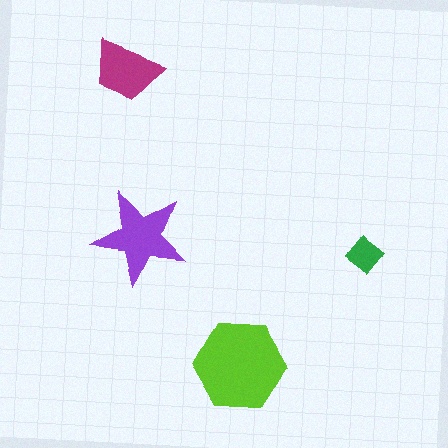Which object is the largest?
The lime hexagon.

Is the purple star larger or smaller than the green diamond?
Larger.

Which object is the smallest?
The green diamond.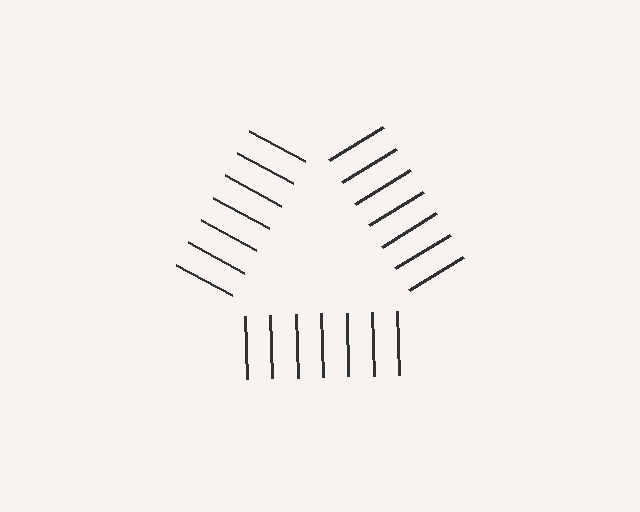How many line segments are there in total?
21 — 7 along each of the 3 edges.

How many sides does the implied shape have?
3 sides — the line-ends trace a triangle.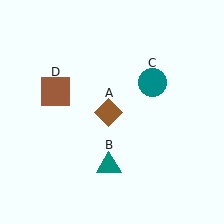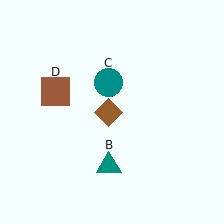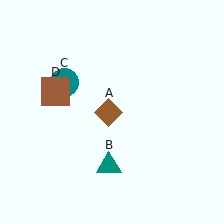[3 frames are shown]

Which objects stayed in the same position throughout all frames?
Brown diamond (object A) and teal triangle (object B) and brown square (object D) remained stationary.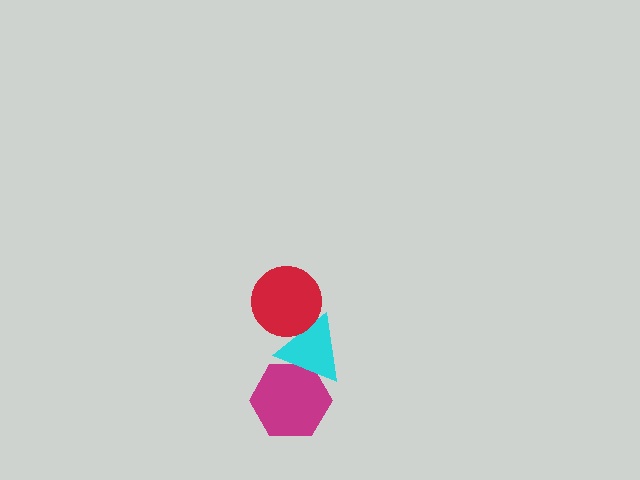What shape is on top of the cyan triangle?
The red circle is on top of the cyan triangle.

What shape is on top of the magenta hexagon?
The cyan triangle is on top of the magenta hexagon.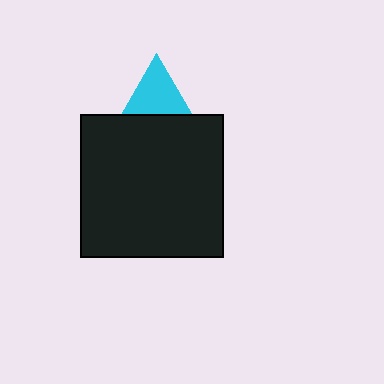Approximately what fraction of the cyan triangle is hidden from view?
Roughly 57% of the cyan triangle is hidden behind the black square.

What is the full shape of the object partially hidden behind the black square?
The partially hidden object is a cyan triangle.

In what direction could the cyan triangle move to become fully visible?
The cyan triangle could move up. That would shift it out from behind the black square entirely.